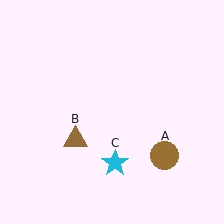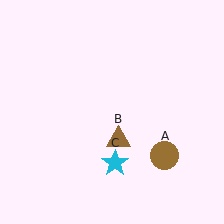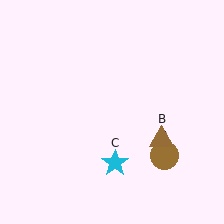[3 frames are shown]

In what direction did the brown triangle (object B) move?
The brown triangle (object B) moved right.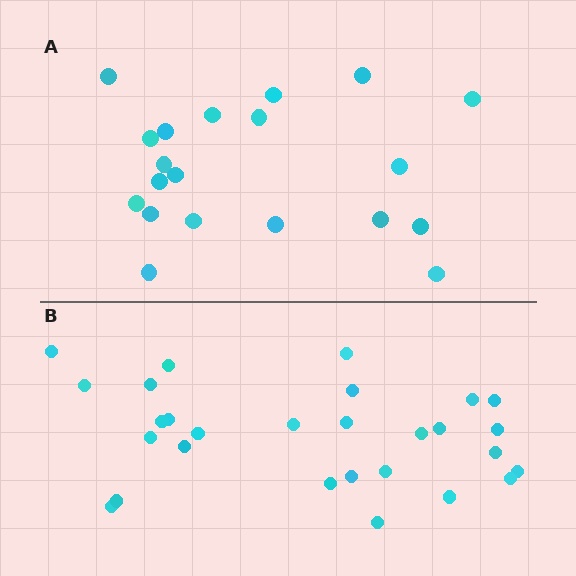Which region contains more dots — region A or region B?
Region B (the bottom region) has more dots.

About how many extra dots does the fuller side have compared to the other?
Region B has roughly 8 or so more dots than region A.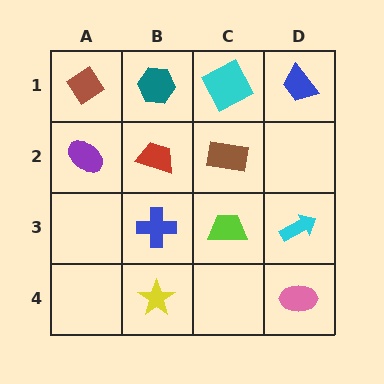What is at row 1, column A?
A brown diamond.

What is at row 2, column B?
A red trapezoid.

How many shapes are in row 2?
3 shapes.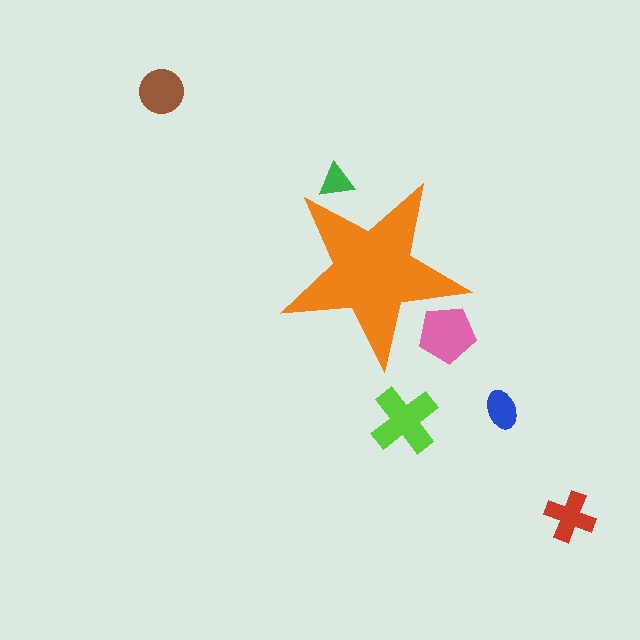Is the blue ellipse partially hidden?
No, the blue ellipse is fully visible.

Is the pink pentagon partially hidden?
Yes, the pink pentagon is partially hidden behind the orange star.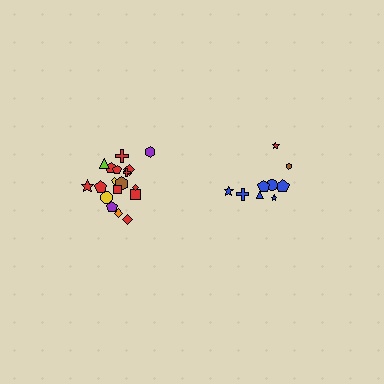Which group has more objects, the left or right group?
The left group.